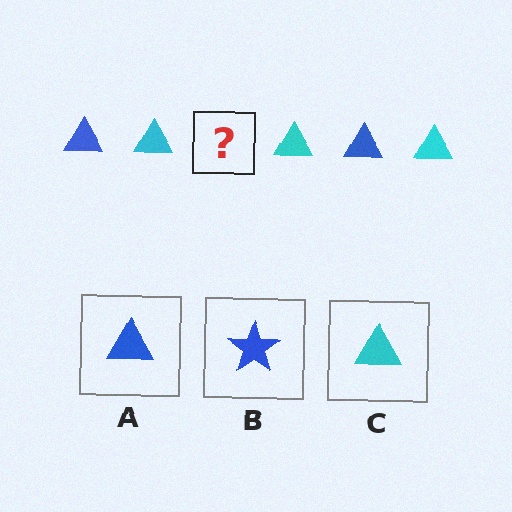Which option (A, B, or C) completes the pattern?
A.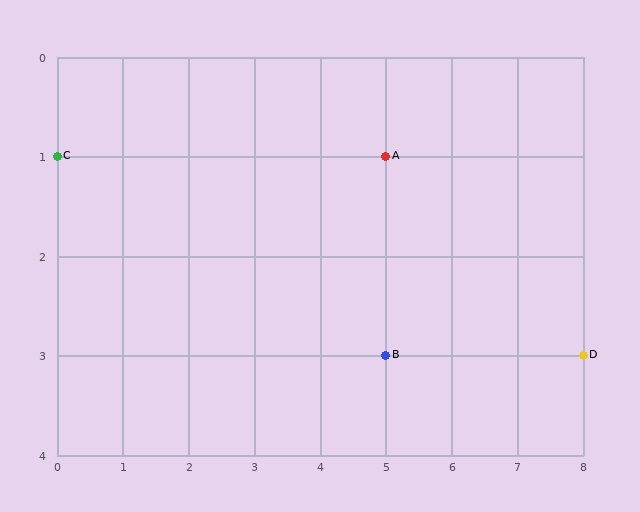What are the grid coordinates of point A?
Point A is at grid coordinates (5, 1).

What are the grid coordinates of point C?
Point C is at grid coordinates (0, 1).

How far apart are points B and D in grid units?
Points B and D are 3 columns apart.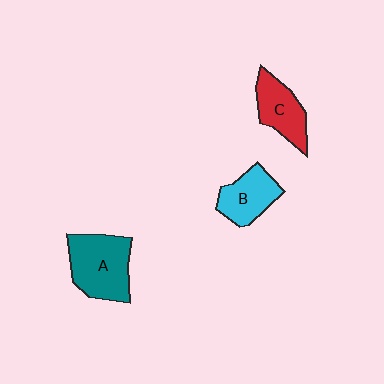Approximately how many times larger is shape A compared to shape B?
Approximately 1.5 times.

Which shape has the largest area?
Shape A (teal).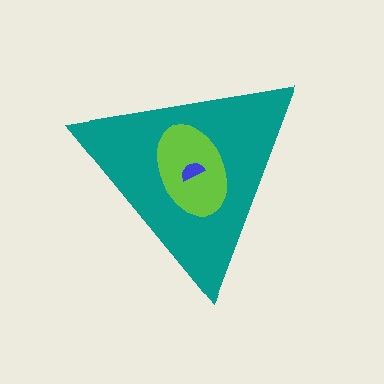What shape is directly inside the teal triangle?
The lime ellipse.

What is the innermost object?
The blue semicircle.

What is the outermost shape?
The teal triangle.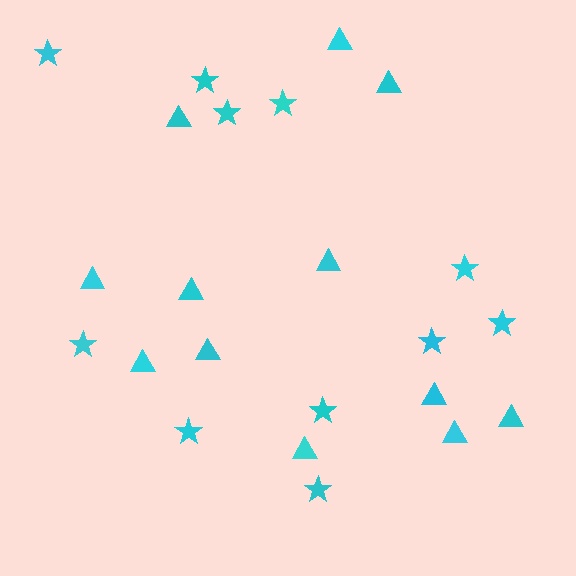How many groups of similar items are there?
There are 2 groups: one group of triangles (12) and one group of stars (11).